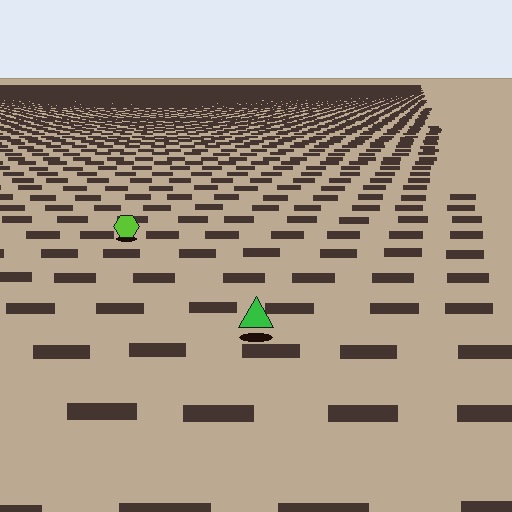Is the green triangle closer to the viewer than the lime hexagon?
Yes. The green triangle is closer — you can tell from the texture gradient: the ground texture is coarser near it.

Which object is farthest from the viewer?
The lime hexagon is farthest from the viewer. It appears smaller and the ground texture around it is denser.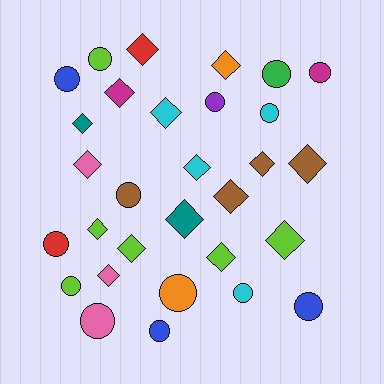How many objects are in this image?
There are 30 objects.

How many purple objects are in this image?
There is 1 purple object.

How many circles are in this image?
There are 14 circles.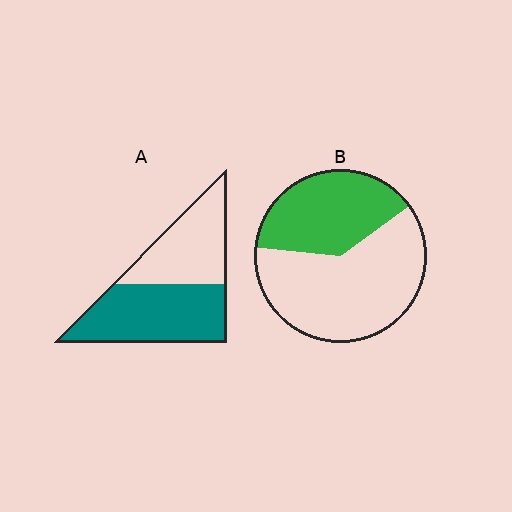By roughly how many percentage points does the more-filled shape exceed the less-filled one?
By roughly 20 percentage points (A over B).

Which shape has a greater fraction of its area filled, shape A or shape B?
Shape A.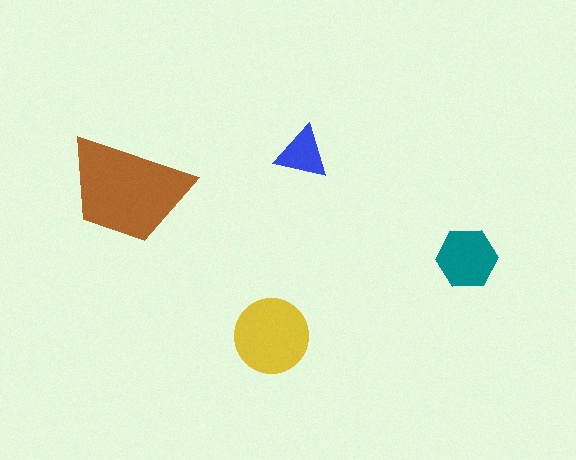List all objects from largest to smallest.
The brown trapezoid, the yellow circle, the teal hexagon, the blue triangle.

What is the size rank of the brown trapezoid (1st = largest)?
1st.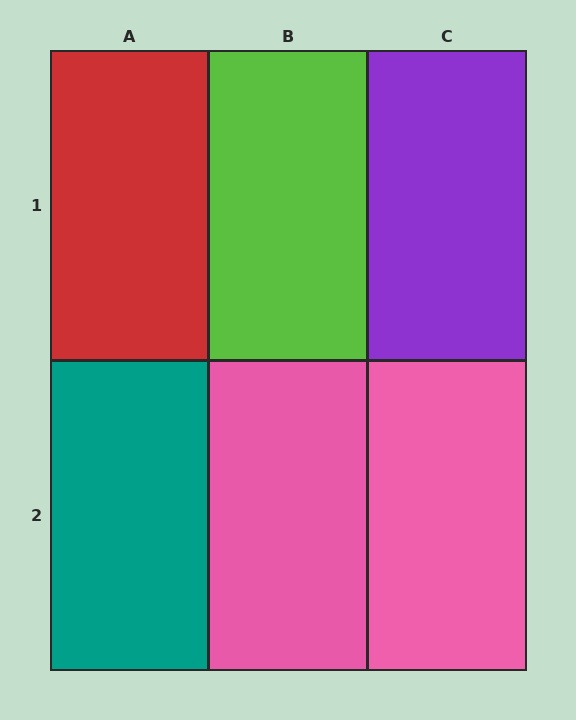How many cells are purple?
1 cell is purple.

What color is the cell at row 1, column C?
Purple.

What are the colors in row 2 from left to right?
Teal, pink, pink.